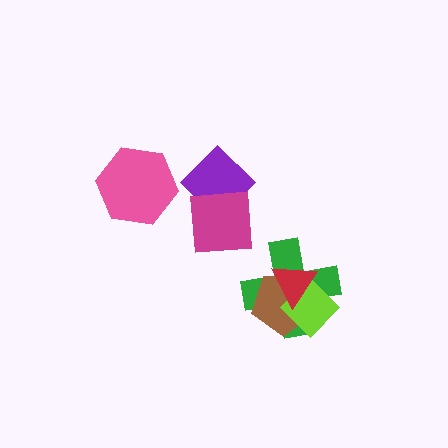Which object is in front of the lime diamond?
The red triangle is in front of the lime diamond.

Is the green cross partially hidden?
Yes, it is partially covered by another shape.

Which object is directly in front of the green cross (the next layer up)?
The brown pentagon is directly in front of the green cross.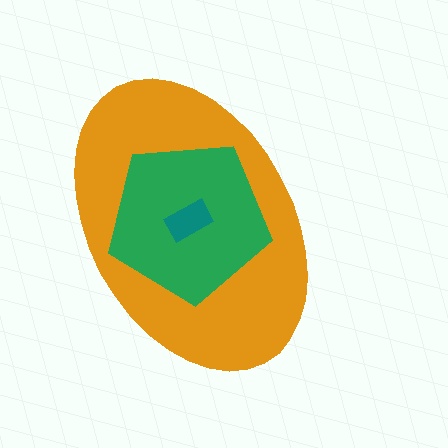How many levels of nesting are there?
3.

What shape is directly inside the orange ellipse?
The green pentagon.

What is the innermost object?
The teal rectangle.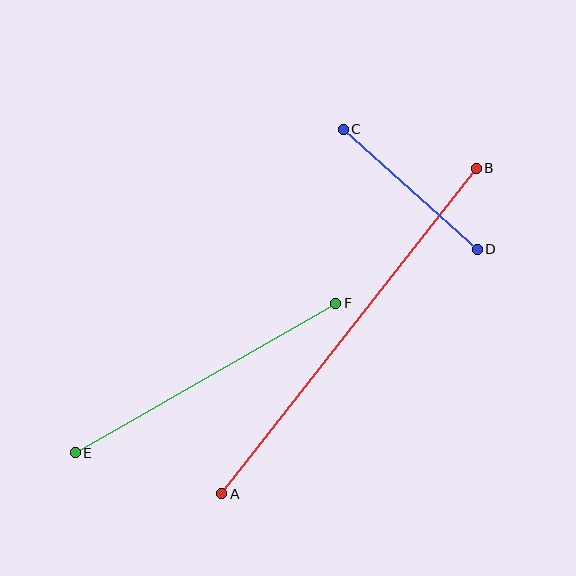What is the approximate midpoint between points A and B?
The midpoint is at approximately (349, 331) pixels.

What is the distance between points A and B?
The distance is approximately 413 pixels.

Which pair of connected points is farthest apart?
Points A and B are farthest apart.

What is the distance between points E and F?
The distance is approximately 300 pixels.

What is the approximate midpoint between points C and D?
The midpoint is at approximately (410, 189) pixels.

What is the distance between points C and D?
The distance is approximately 180 pixels.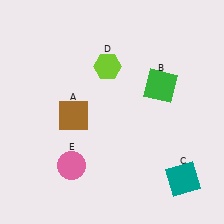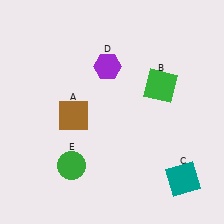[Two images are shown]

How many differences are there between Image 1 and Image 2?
There are 2 differences between the two images.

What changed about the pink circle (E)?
In Image 1, E is pink. In Image 2, it changed to green.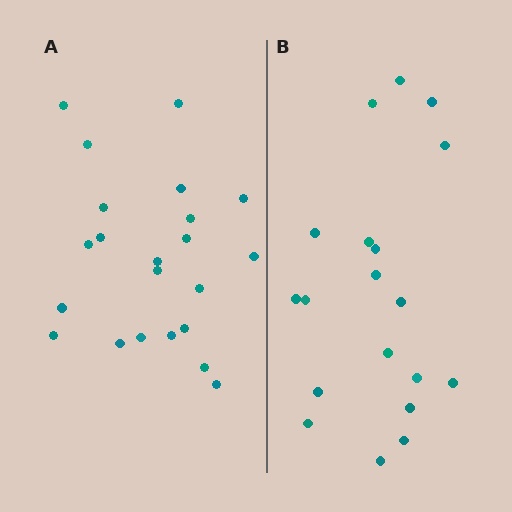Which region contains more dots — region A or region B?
Region A (the left region) has more dots.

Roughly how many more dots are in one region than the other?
Region A has just a few more — roughly 2 or 3 more dots than region B.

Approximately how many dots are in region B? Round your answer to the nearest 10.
About 20 dots. (The exact count is 19, which rounds to 20.)